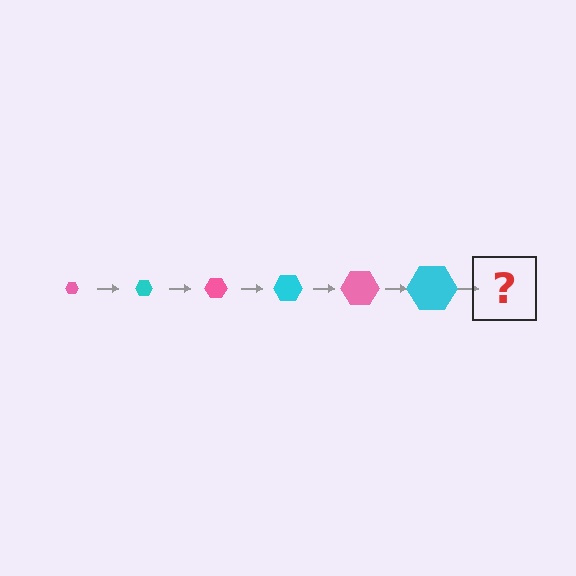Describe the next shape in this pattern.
It should be a pink hexagon, larger than the previous one.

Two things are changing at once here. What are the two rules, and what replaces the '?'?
The two rules are that the hexagon grows larger each step and the color cycles through pink and cyan. The '?' should be a pink hexagon, larger than the previous one.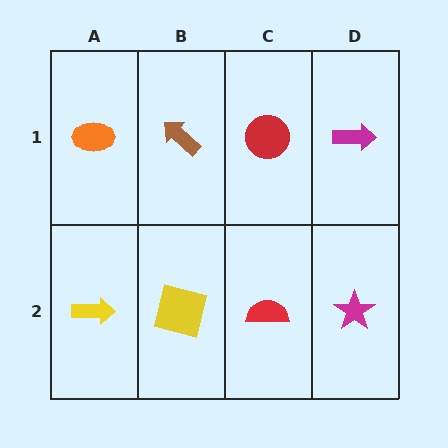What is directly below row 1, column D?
A magenta star.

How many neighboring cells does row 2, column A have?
2.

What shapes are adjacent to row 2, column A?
An orange ellipse (row 1, column A), a yellow square (row 2, column B).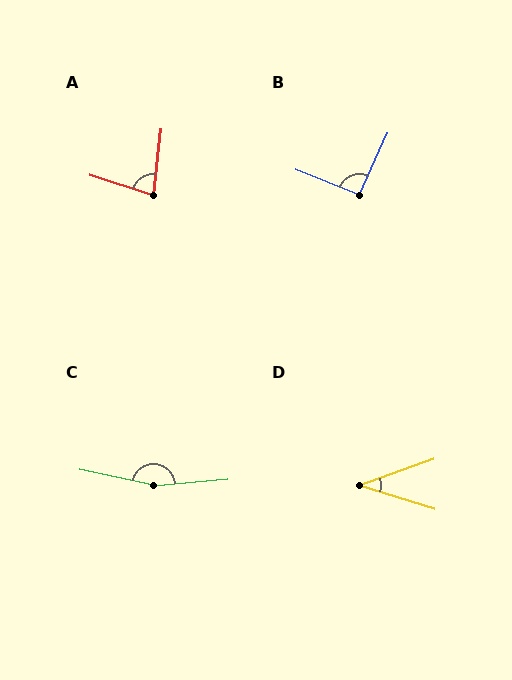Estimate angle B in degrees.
Approximately 93 degrees.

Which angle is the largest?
C, at approximately 164 degrees.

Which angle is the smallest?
D, at approximately 37 degrees.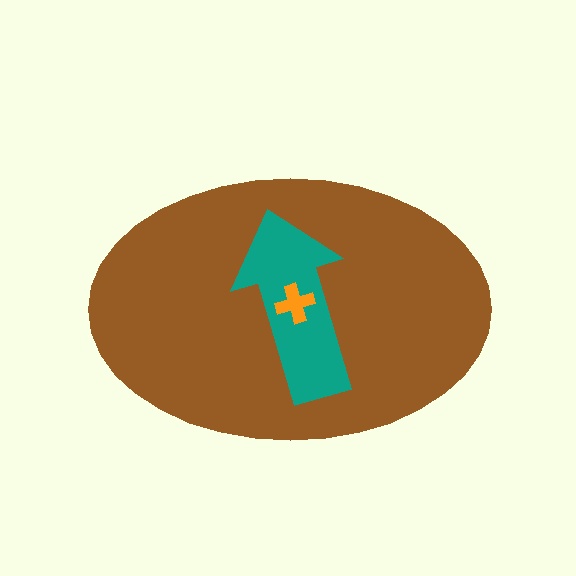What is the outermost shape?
The brown ellipse.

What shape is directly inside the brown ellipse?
The teal arrow.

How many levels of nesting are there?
3.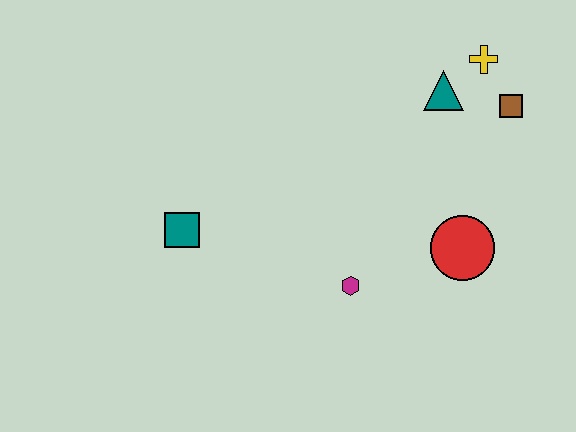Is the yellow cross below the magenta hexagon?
No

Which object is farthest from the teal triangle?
The teal square is farthest from the teal triangle.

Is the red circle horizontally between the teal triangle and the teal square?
No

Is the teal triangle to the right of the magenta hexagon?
Yes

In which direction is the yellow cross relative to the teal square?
The yellow cross is to the right of the teal square.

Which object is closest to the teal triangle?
The yellow cross is closest to the teal triangle.